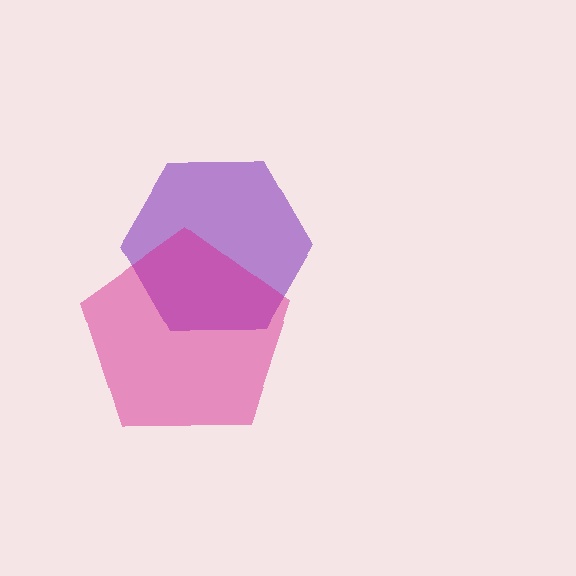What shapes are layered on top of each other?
The layered shapes are: a purple hexagon, a magenta pentagon.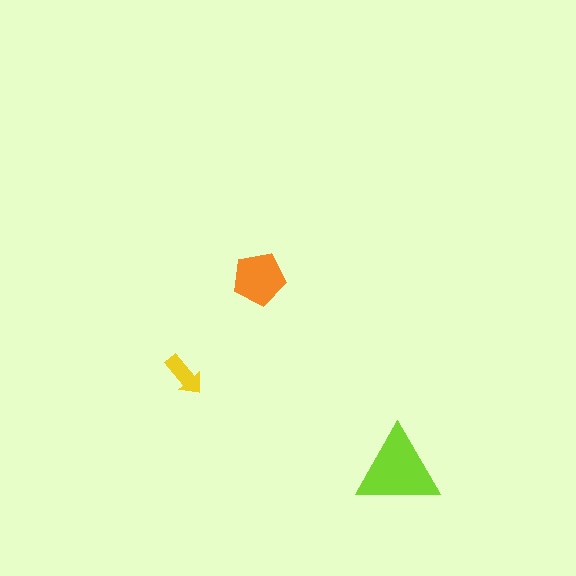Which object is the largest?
The lime triangle.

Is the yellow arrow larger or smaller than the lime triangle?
Smaller.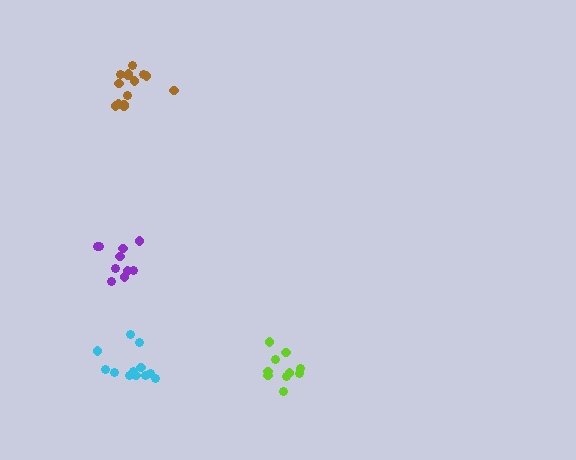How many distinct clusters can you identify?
There are 4 distinct clusters.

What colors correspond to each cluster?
The clusters are colored: brown, lime, cyan, purple.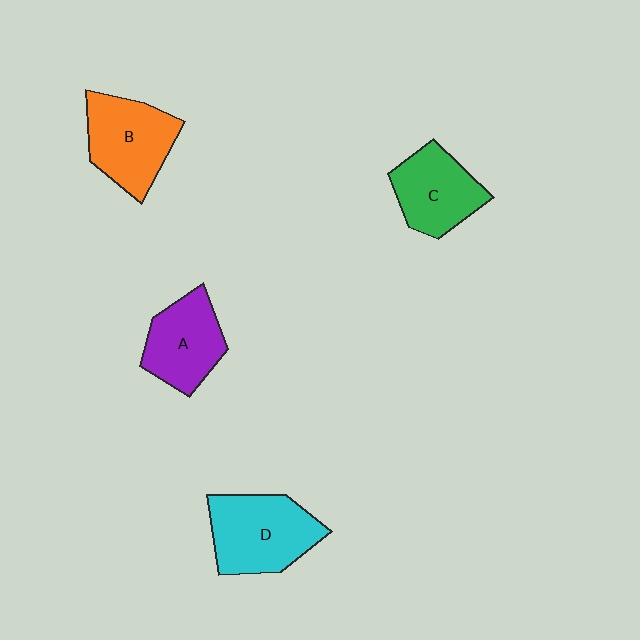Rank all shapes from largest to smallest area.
From largest to smallest: D (cyan), B (orange), A (purple), C (green).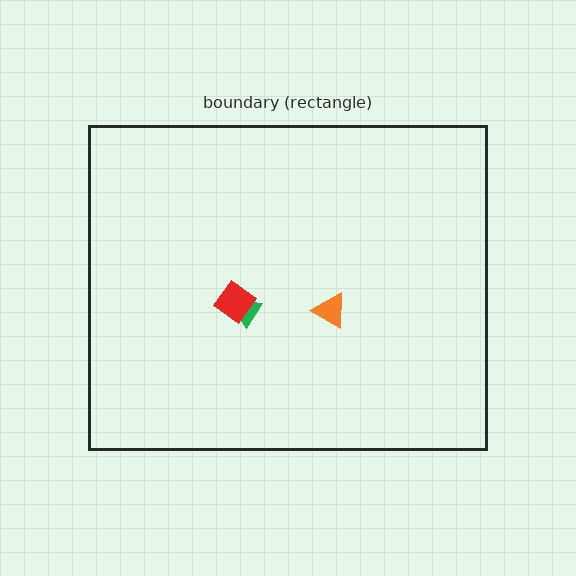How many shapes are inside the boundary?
3 inside, 0 outside.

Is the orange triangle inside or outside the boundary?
Inside.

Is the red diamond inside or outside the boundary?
Inside.